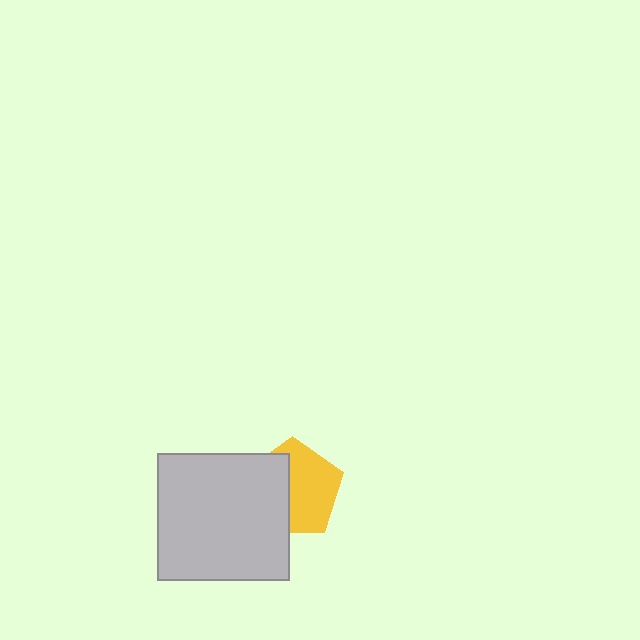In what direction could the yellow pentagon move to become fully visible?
The yellow pentagon could move right. That would shift it out from behind the light gray rectangle entirely.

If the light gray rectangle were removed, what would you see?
You would see the complete yellow pentagon.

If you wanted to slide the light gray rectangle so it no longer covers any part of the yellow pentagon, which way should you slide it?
Slide it left — that is the most direct way to separate the two shapes.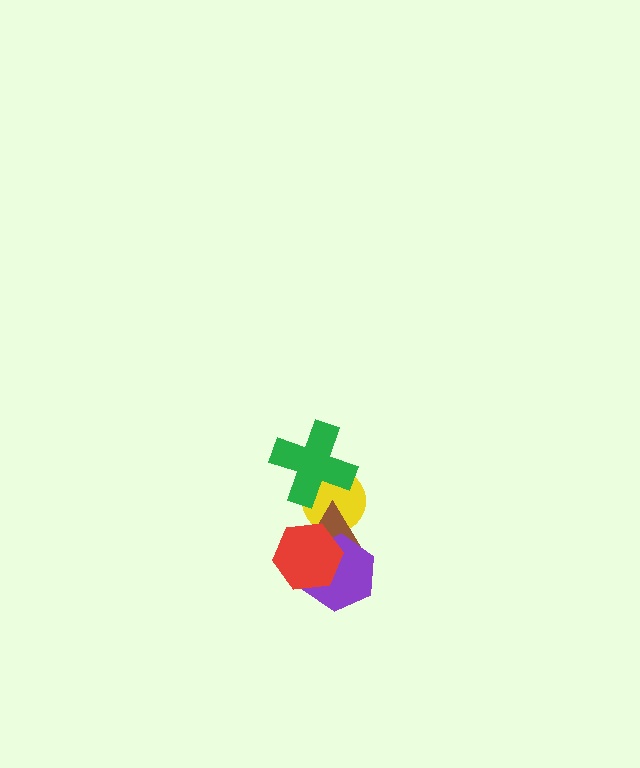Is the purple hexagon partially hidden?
Yes, it is partially covered by another shape.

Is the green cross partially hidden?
No, no other shape covers it.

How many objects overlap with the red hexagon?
2 objects overlap with the red hexagon.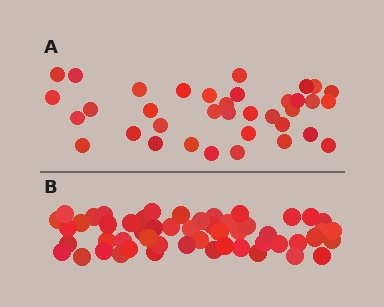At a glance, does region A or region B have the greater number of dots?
Region B (the bottom region) has more dots.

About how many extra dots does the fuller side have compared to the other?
Region B has approximately 15 more dots than region A.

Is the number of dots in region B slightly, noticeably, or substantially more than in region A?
Region B has substantially more. The ratio is roughly 1.5 to 1.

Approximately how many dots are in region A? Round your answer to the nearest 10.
About 40 dots. (The exact count is 36, which rounds to 40.)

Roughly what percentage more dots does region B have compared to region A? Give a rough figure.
About 45% more.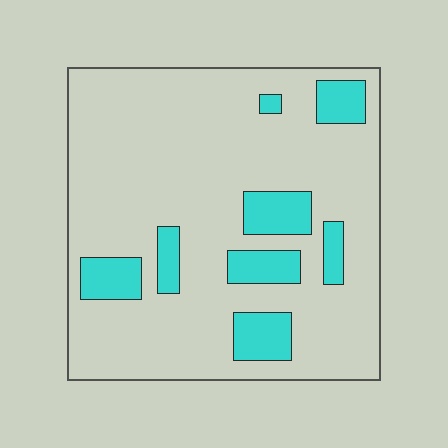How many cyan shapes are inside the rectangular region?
8.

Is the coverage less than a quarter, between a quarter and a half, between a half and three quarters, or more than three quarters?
Less than a quarter.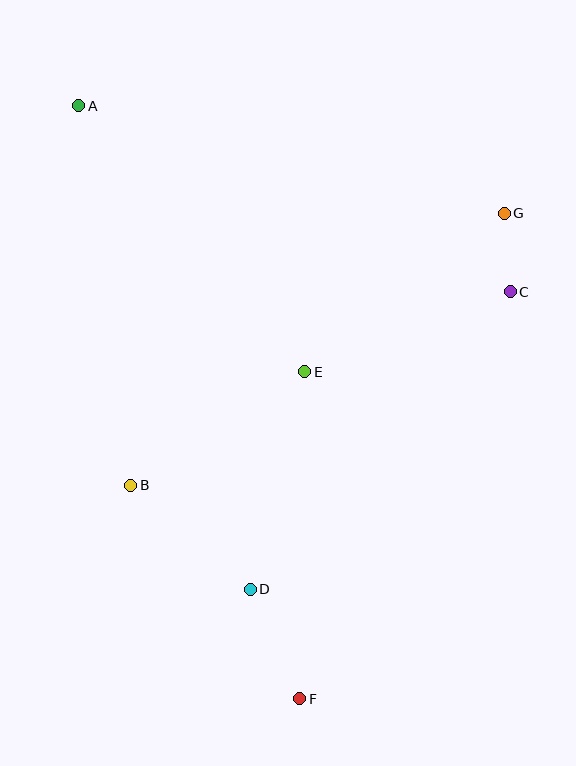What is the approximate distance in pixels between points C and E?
The distance between C and E is approximately 221 pixels.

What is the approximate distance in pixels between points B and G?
The distance between B and G is approximately 462 pixels.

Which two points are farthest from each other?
Points A and F are farthest from each other.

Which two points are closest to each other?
Points C and G are closest to each other.